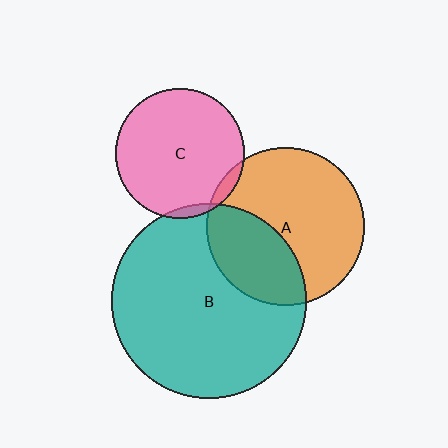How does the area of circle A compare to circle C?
Approximately 1.5 times.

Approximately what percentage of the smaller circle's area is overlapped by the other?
Approximately 5%.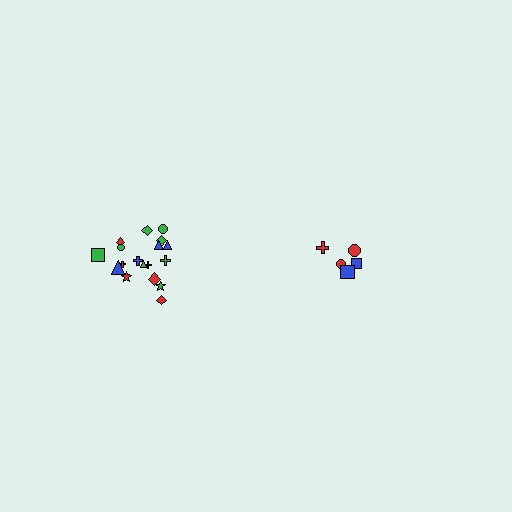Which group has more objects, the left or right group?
The left group.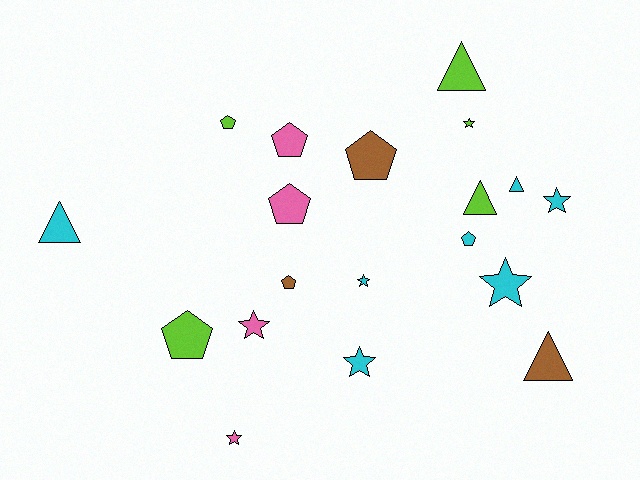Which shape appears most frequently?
Pentagon, with 7 objects.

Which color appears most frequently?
Cyan, with 7 objects.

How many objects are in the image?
There are 19 objects.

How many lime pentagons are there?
There are 2 lime pentagons.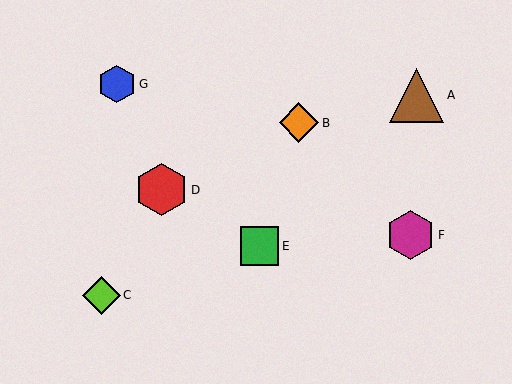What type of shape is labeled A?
Shape A is a brown triangle.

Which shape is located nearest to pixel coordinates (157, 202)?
The red hexagon (labeled D) at (162, 190) is nearest to that location.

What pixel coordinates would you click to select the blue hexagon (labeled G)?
Click at (117, 84) to select the blue hexagon G.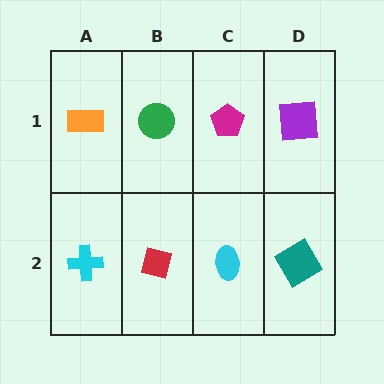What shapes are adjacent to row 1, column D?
A teal diamond (row 2, column D), a magenta pentagon (row 1, column C).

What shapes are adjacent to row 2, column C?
A magenta pentagon (row 1, column C), a red square (row 2, column B), a teal diamond (row 2, column D).